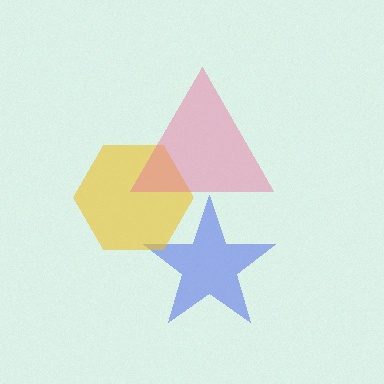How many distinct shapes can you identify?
There are 3 distinct shapes: a blue star, a yellow hexagon, a pink triangle.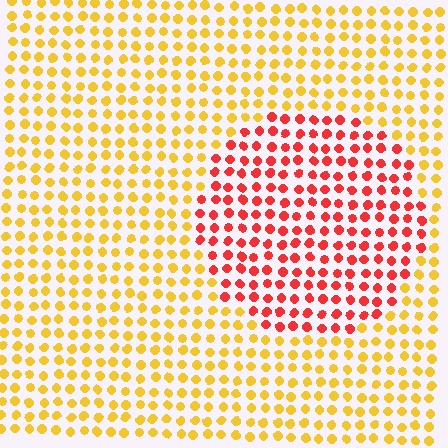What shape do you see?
I see a circle.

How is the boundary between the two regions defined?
The boundary is defined purely by a slight shift in hue (about 49 degrees). Spacing, size, and orientation are identical on both sides.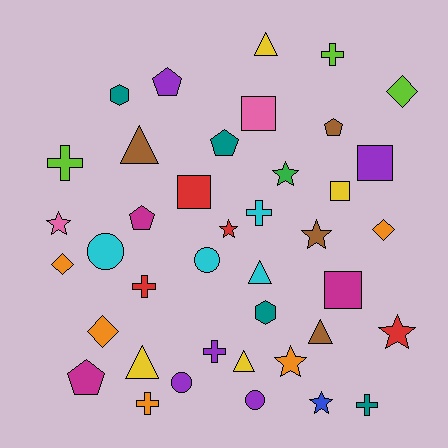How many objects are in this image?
There are 40 objects.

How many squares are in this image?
There are 5 squares.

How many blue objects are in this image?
There is 1 blue object.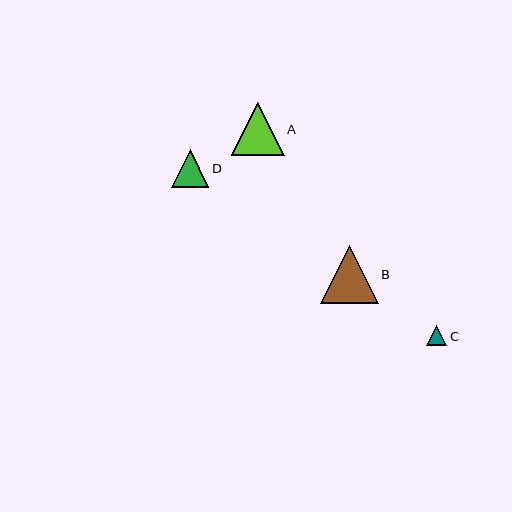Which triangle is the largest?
Triangle B is the largest with a size of approximately 58 pixels.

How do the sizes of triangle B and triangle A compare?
Triangle B and triangle A are approximately the same size.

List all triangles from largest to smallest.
From largest to smallest: B, A, D, C.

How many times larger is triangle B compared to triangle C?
Triangle B is approximately 2.9 times the size of triangle C.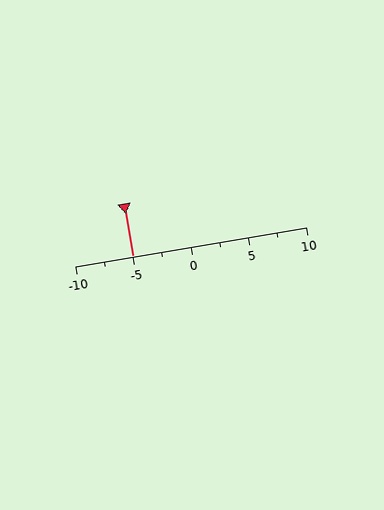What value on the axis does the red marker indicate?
The marker indicates approximately -5.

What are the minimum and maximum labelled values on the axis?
The axis runs from -10 to 10.